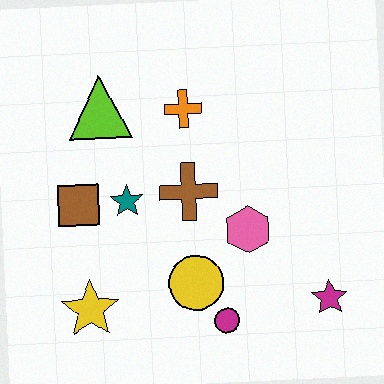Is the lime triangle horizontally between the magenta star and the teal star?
No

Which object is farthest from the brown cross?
The magenta star is farthest from the brown cross.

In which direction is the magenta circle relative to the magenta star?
The magenta circle is to the left of the magenta star.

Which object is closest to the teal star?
The brown square is closest to the teal star.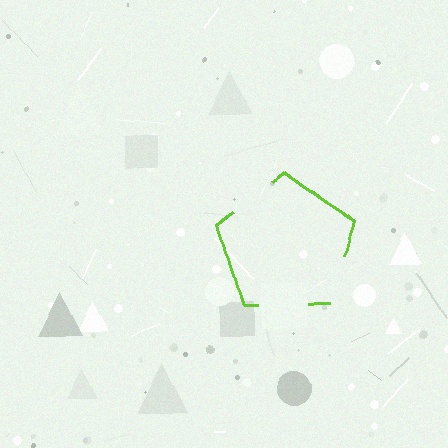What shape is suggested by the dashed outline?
The dashed outline suggests a pentagon.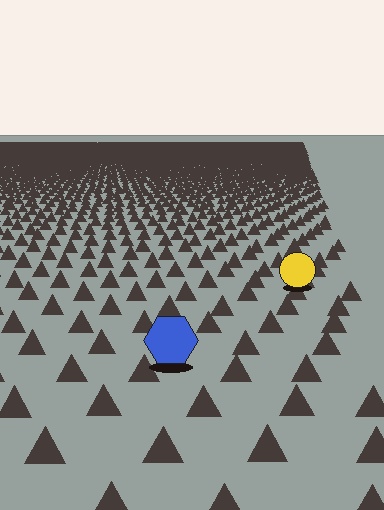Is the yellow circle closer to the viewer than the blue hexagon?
No. The blue hexagon is closer — you can tell from the texture gradient: the ground texture is coarser near it.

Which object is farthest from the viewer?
The yellow circle is farthest from the viewer. It appears smaller and the ground texture around it is denser.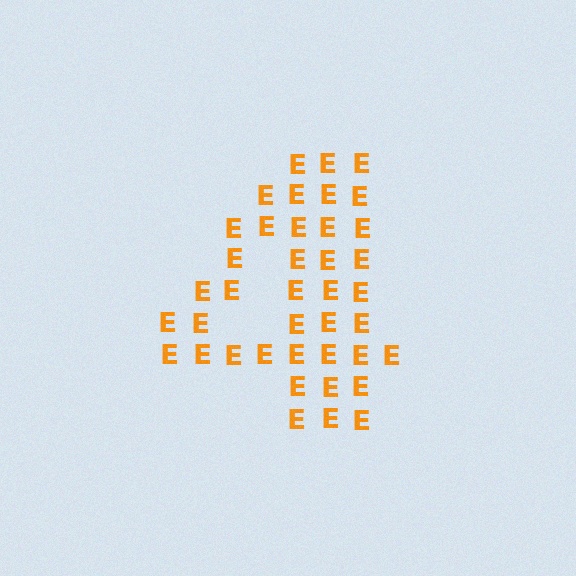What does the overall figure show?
The overall figure shows the digit 4.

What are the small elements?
The small elements are letter E's.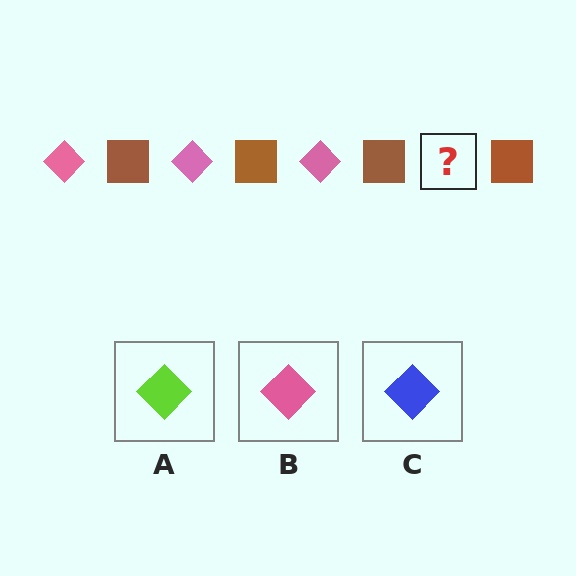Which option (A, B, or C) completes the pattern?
B.